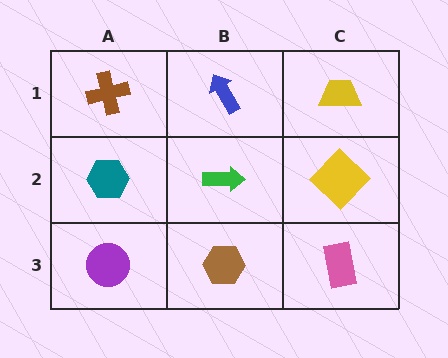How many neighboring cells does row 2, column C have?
3.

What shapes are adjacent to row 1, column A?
A teal hexagon (row 2, column A), a blue arrow (row 1, column B).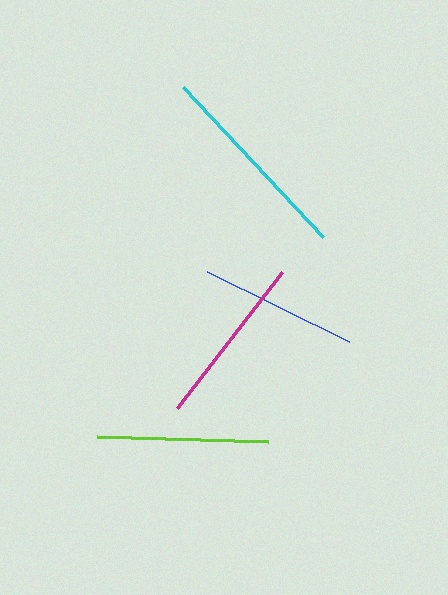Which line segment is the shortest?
The blue line is the shortest at approximately 158 pixels.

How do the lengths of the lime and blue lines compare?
The lime and blue lines are approximately the same length.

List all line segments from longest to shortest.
From longest to shortest: cyan, magenta, lime, blue.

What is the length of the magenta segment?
The magenta segment is approximately 171 pixels long.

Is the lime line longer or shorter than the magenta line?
The magenta line is longer than the lime line.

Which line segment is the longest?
The cyan line is the longest at approximately 205 pixels.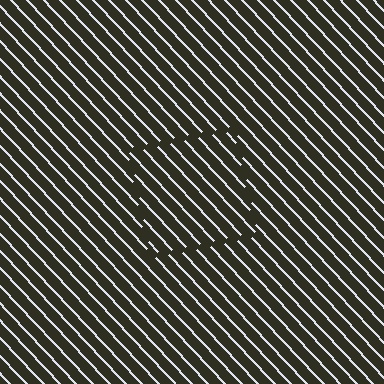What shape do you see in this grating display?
An illusory square. The interior of the shape contains the same grating, shifted by half a period — the contour is defined by the phase discontinuity where line-ends from the inner and outer gratings abut.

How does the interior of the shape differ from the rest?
The interior of the shape contains the same grating, shifted by half a period — the contour is defined by the phase discontinuity where line-ends from the inner and outer gratings abut.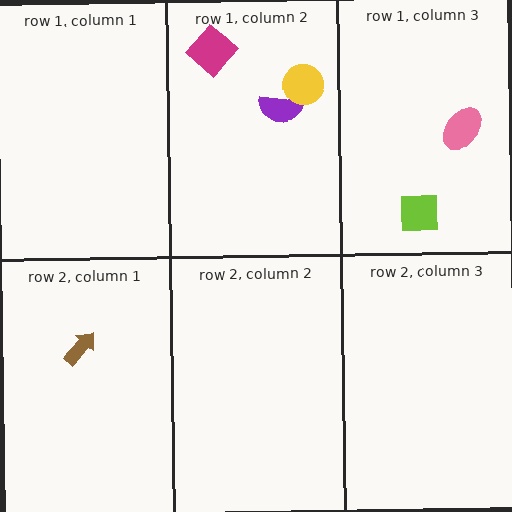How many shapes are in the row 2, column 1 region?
1.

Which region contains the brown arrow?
The row 2, column 1 region.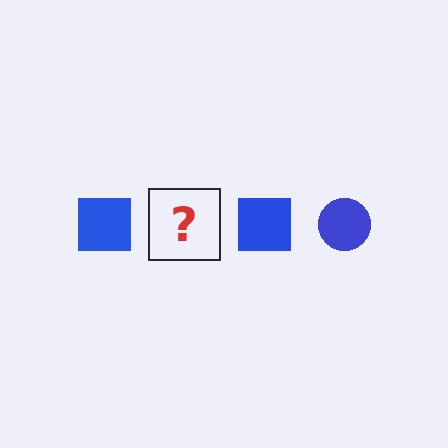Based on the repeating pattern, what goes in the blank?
The blank should be a blue circle.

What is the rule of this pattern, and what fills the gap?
The rule is that the pattern cycles through square, circle shapes in blue. The gap should be filled with a blue circle.